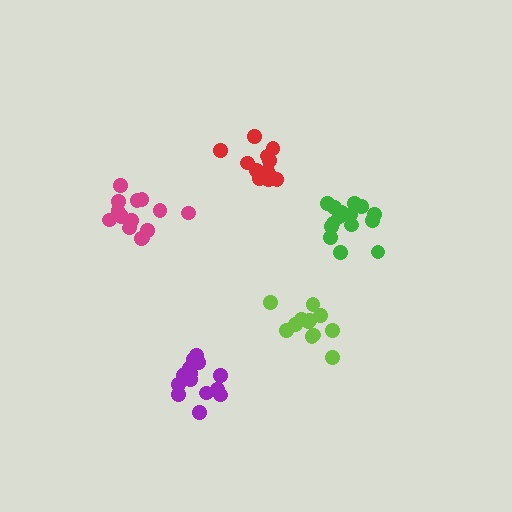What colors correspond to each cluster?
The clusters are colored: green, purple, red, magenta, lime.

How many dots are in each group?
Group 1: 15 dots, Group 2: 15 dots, Group 3: 12 dots, Group 4: 14 dots, Group 5: 12 dots (68 total).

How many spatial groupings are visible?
There are 5 spatial groupings.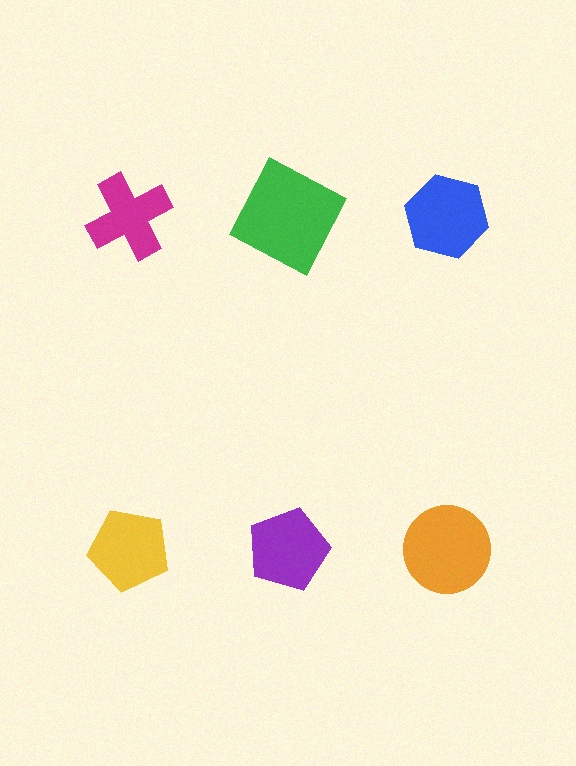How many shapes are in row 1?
3 shapes.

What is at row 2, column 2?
A purple pentagon.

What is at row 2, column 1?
A yellow pentagon.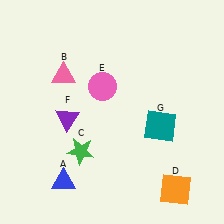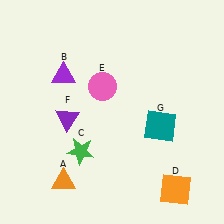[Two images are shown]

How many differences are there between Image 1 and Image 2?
There are 2 differences between the two images.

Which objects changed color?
A changed from blue to orange. B changed from pink to purple.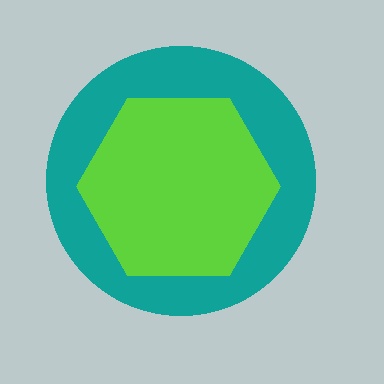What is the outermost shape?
The teal circle.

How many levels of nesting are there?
2.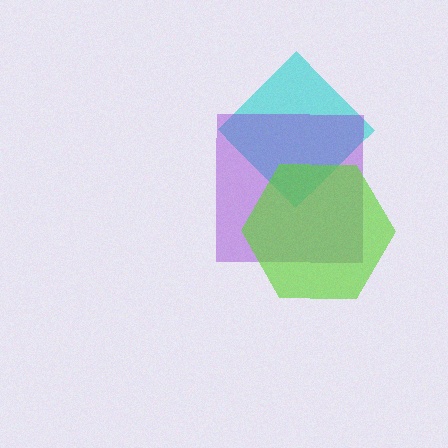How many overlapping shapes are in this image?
There are 3 overlapping shapes in the image.